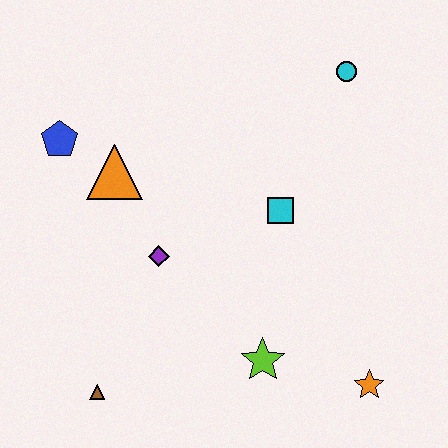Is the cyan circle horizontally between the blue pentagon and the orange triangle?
No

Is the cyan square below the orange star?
No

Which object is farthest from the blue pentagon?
The orange star is farthest from the blue pentagon.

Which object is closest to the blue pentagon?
The orange triangle is closest to the blue pentagon.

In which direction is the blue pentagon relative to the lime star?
The blue pentagon is above the lime star.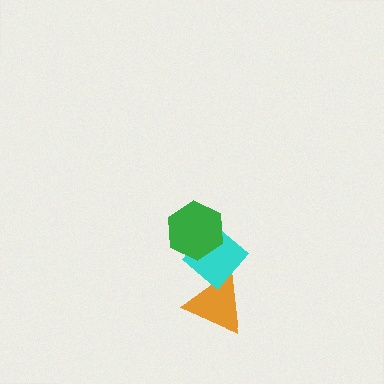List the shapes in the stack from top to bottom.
From top to bottom: the green hexagon, the cyan diamond, the orange triangle.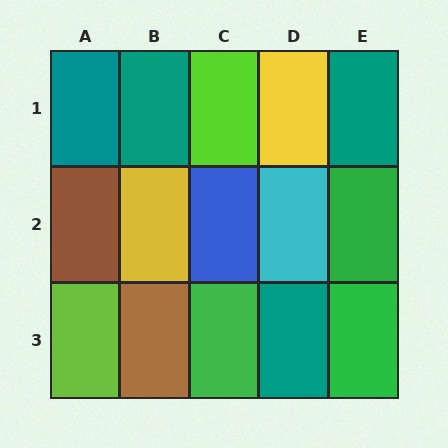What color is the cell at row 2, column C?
Blue.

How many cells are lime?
2 cells are lime.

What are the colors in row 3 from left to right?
Lime, brown, green, teal, green.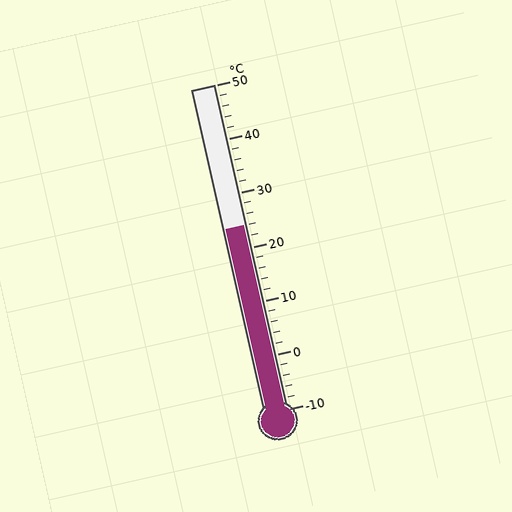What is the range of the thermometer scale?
The thermometer scale ranges from -10°C to 50°C.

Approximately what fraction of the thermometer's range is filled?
The thermometer is filled to approximately 55% of its range.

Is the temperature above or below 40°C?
The temperature is below 40°C.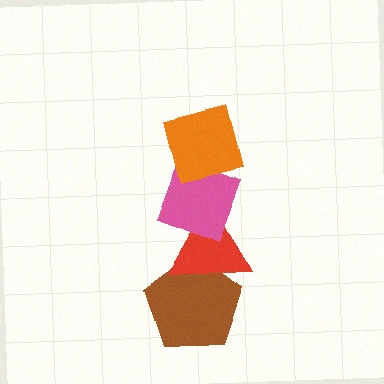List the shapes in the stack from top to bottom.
From top to bottom: the orange square, the pink diamond, the red triangle, the brown pentagon.